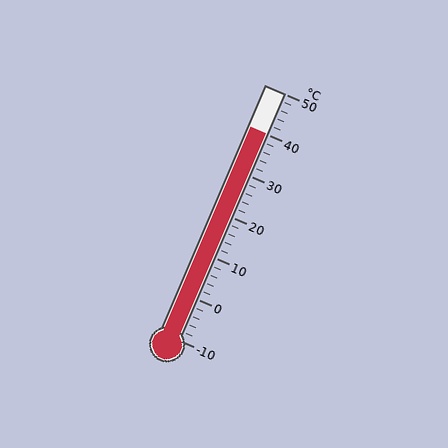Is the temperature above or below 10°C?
The temperature is above 10°C.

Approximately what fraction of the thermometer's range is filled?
The thermometer is filled to approximately 85% of its range.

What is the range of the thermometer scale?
The thermometer scale ranges from -10°C to 50°C.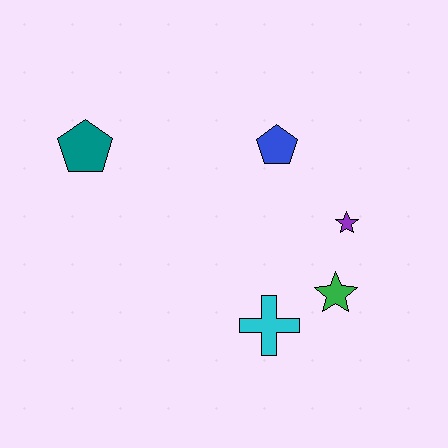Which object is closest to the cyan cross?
The green star is closest to the cyan cross.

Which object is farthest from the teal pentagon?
The green star is farthest from the teal pentagon.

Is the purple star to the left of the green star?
No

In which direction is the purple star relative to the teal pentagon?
The purple star is to the right of the teal pentagon.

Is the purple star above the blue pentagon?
No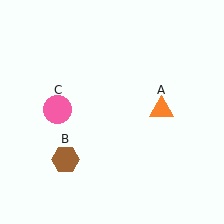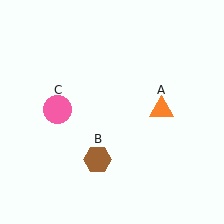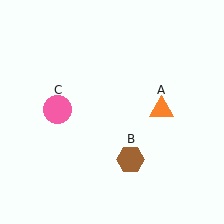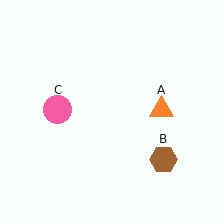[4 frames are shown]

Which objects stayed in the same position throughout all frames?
Orange triangle (object A) and pink circle (object C) remained stationary.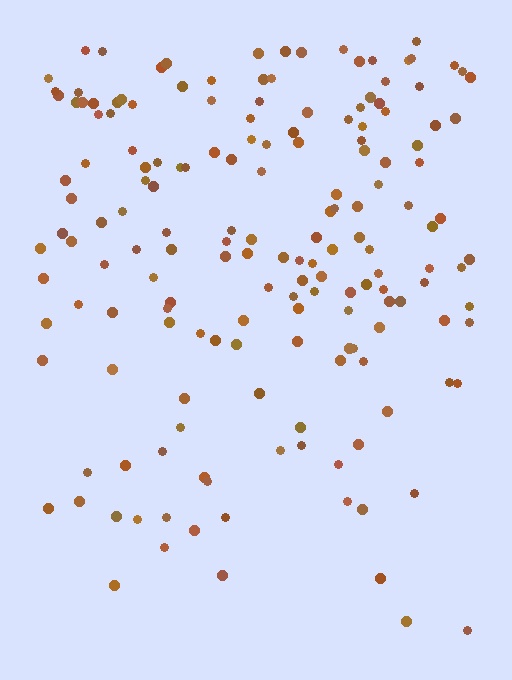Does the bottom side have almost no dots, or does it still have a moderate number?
Still a moderate number, just noticeably fewer than the top.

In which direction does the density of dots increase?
From bottom to top, with the top side densest.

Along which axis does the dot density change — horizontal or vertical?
Vertical.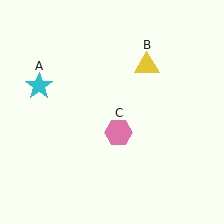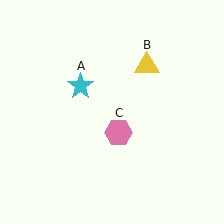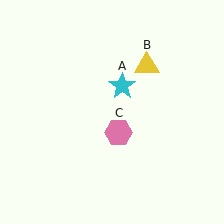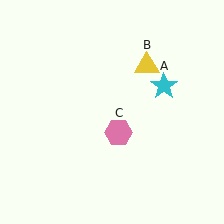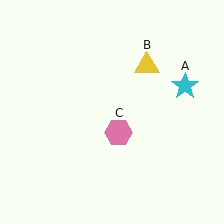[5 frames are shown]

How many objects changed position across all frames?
1 object changed position: cyan star (object A).